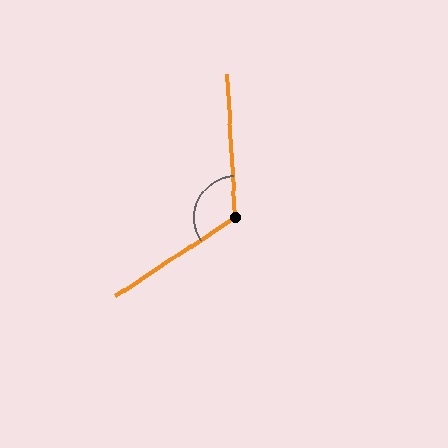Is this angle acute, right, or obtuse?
It is obtuse.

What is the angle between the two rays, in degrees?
Approximately 120 degrees.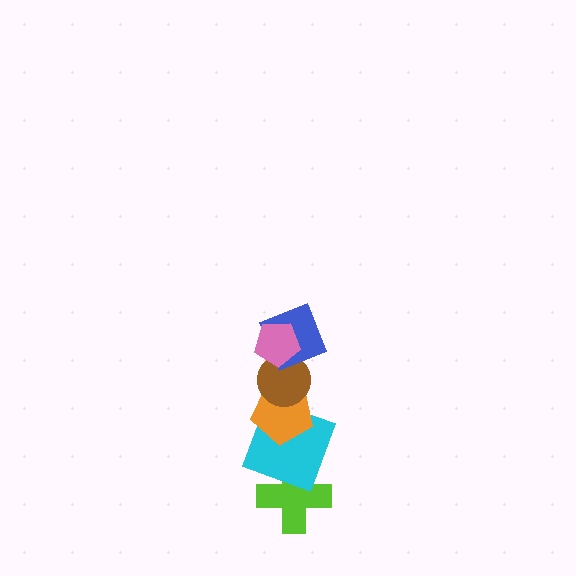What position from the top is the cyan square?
The cyan square is 5th from the top.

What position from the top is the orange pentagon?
The orange pentagon is 4th from the top.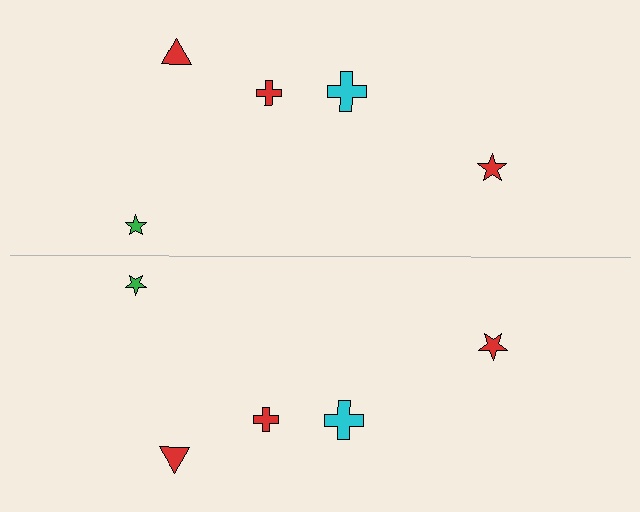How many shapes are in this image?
There are 10 shapes in this image.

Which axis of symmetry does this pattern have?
The pattern has a horizontal axis of symmetry running through the center of the image.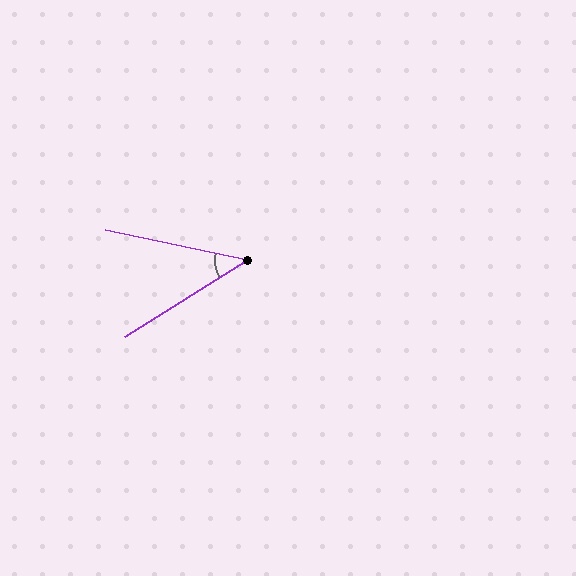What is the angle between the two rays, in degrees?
Approximately 44 degrees.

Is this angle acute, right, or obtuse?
It is acute.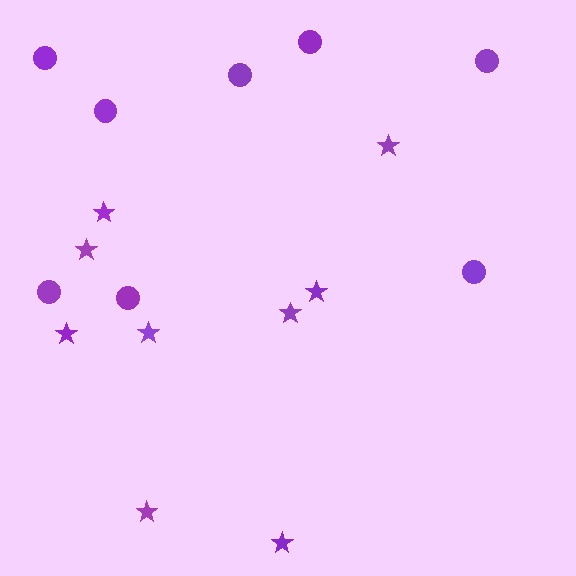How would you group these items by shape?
There are 2 groups: one group of circles (8) and one group of stars (9).